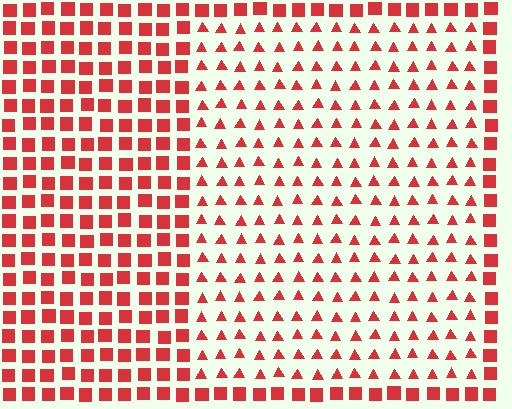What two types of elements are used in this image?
The image uses triangles inside the rectangle region and squares outside it.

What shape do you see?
I see a rectangle.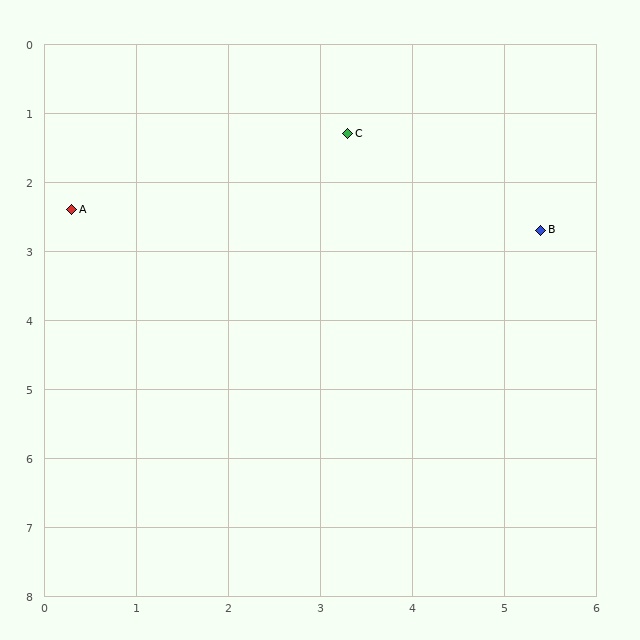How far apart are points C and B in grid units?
Points C and B are about 2.5 grid units apart.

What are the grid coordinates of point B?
Point B is at approximately (5.4, 2.7).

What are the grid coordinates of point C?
Point C is at approximately (3.3, 1.3).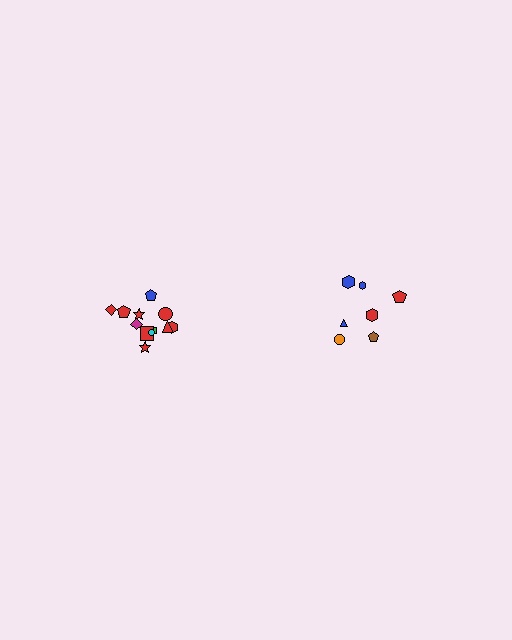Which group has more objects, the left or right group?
The left group.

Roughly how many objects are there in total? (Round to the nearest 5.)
Roughly 20 objects in total.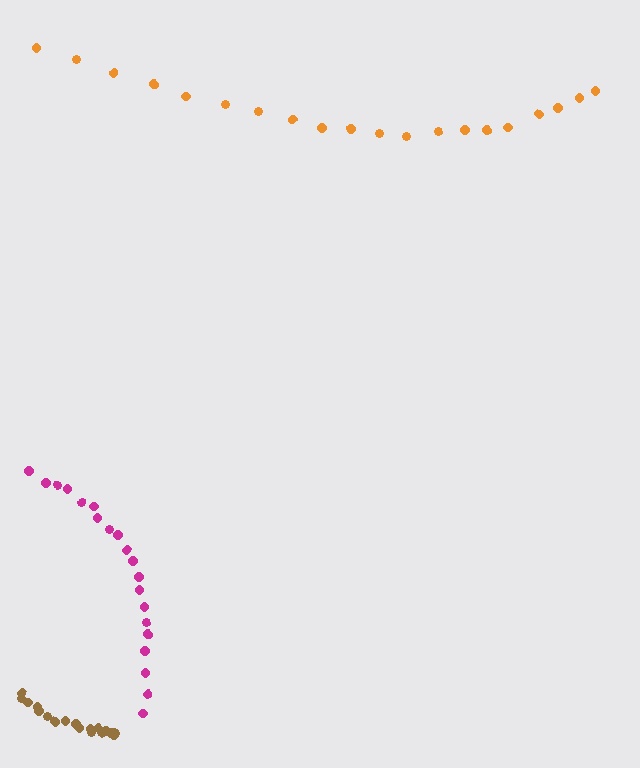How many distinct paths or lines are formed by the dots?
There are 3 distinct paths.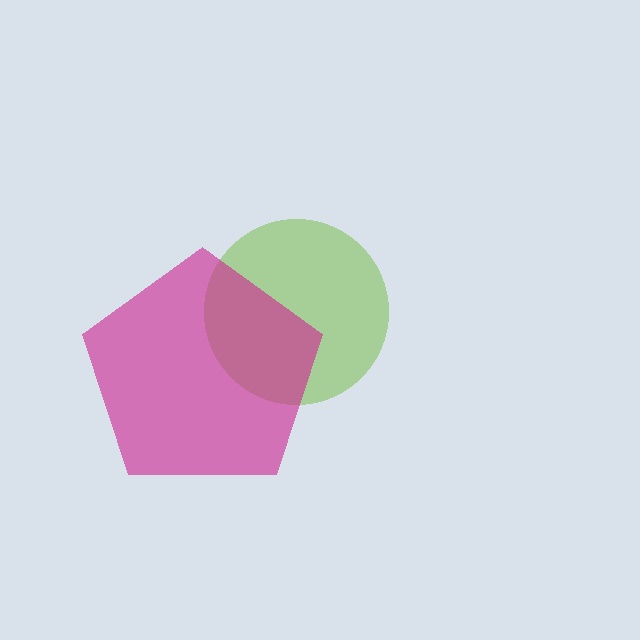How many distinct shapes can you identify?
There are 2 distinct shapes: a lime circle, a magenta pentagon.